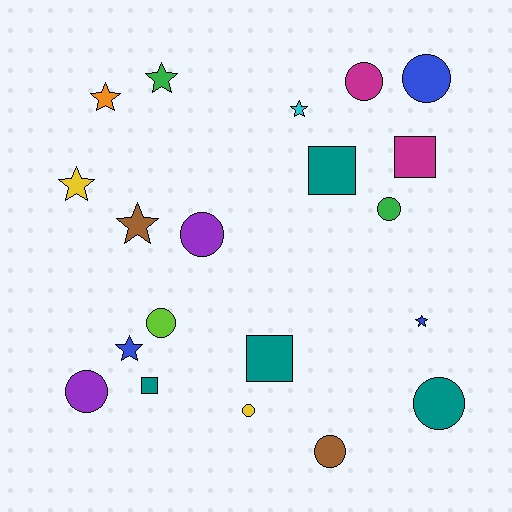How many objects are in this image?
There are 20 objects.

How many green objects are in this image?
There are 2 green objects.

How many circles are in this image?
There are 9 circles.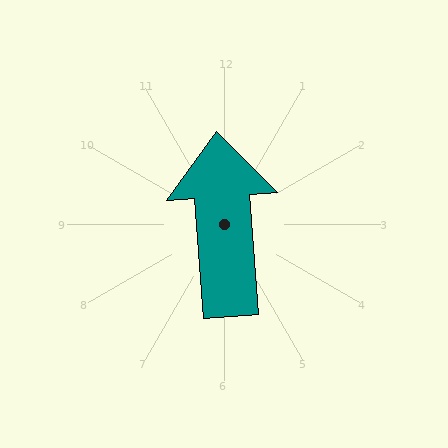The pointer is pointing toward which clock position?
Roughly 12 o'clock.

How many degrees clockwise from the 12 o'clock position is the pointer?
Approximately 356 degrees.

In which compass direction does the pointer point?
North.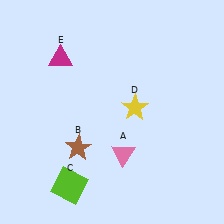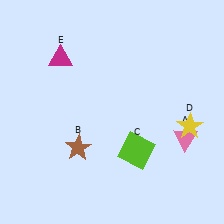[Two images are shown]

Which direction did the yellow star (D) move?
The yellow star (D) moved right.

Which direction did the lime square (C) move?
The lime square (C) moved right.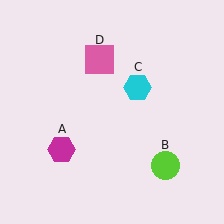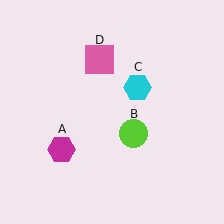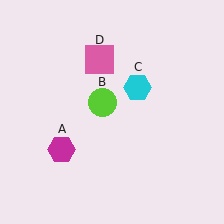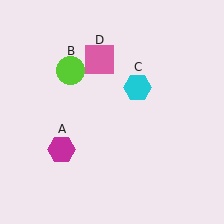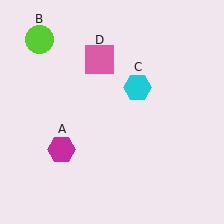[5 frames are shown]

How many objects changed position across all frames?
1 object changed position: lime circle (object B).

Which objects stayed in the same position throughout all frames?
Magenta hexagon (object A) and cyan hexagon (object C) and pink square (object D) remained stationary.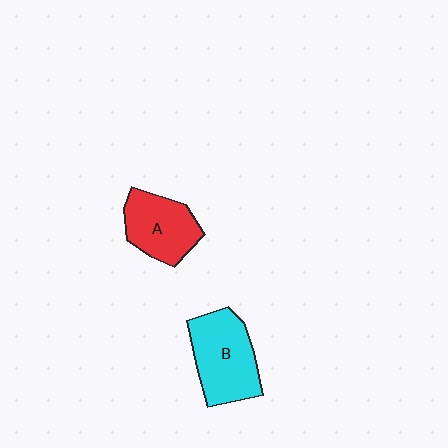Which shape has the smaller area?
Shape A (red).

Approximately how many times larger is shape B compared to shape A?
Approximately 1.2 times.